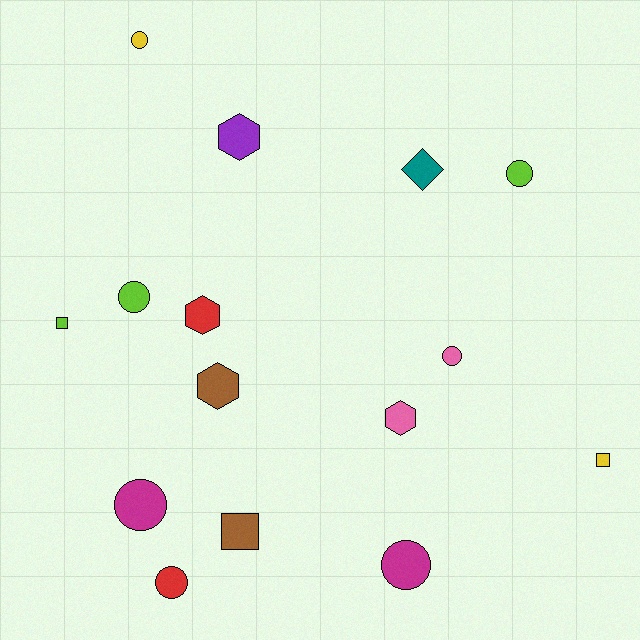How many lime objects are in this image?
There are 3 lime objects.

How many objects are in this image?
There are 15 objects.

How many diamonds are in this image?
There is 1 diamond.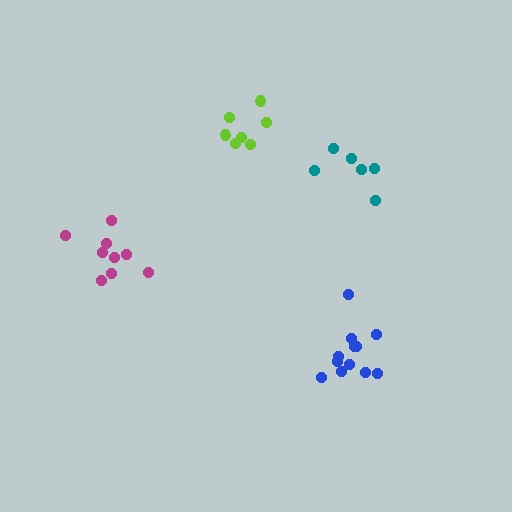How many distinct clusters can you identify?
There are 4 distinct clusters.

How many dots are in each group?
Group 1: 12 dots, Group 2: 7 dots, Group 3: 6 dots, Group 4: 9 dots (34 total).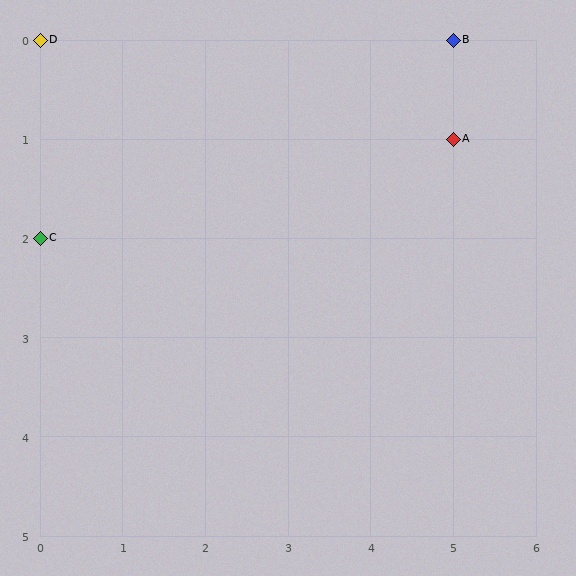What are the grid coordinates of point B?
Point B is at grid coordinates (5, 0).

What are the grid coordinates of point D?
Point D is at grid coordinates (0, 0).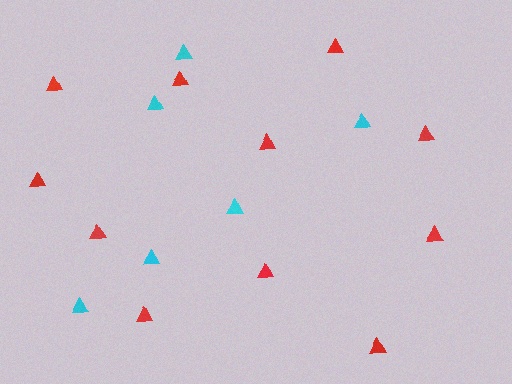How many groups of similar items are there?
There are 2 groups: one group of cyan triangles (6) and one group of red triangles (11).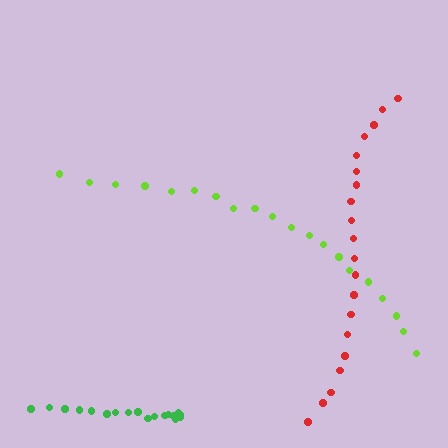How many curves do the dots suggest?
There are 3 distinct paths.